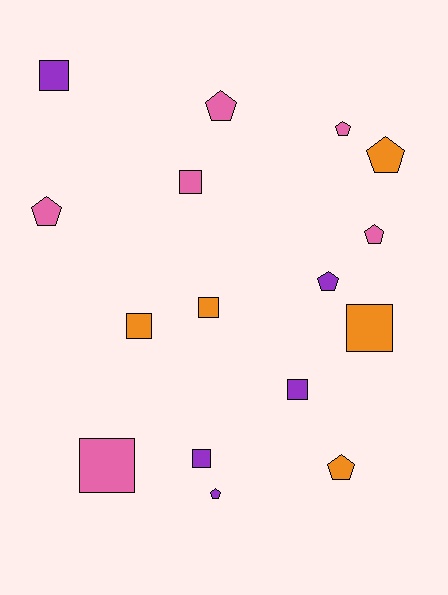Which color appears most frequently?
Pink, with 6 objects.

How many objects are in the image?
There are 16 objects.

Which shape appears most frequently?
Square, with 8 objects.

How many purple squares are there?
There are 3 purple squares.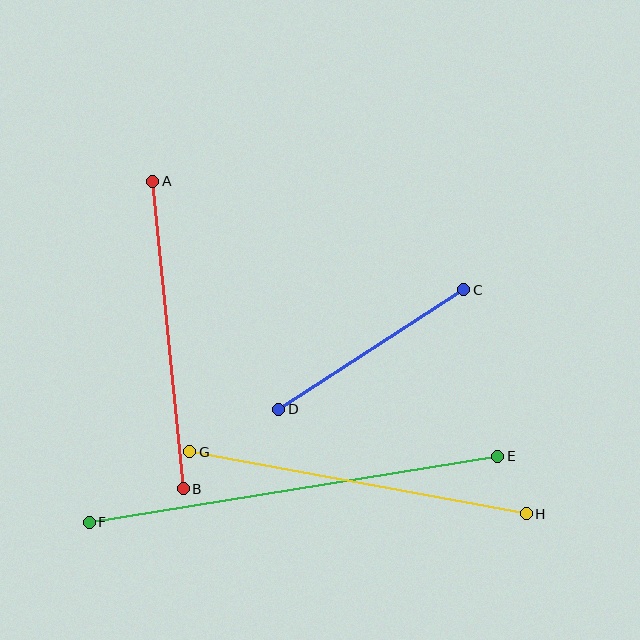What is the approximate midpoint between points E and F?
The midpoint is at approximately (294, 489) pixels.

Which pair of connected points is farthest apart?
Points E and F are farthest apart.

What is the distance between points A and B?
The distance is approximately 309 pixels.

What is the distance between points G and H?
The distance is approximately 342 pixels.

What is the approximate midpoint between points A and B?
The midpoint is at approximately (168, 335) pixels.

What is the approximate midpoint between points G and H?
The midpoint is at approximately (358, 483) pixels.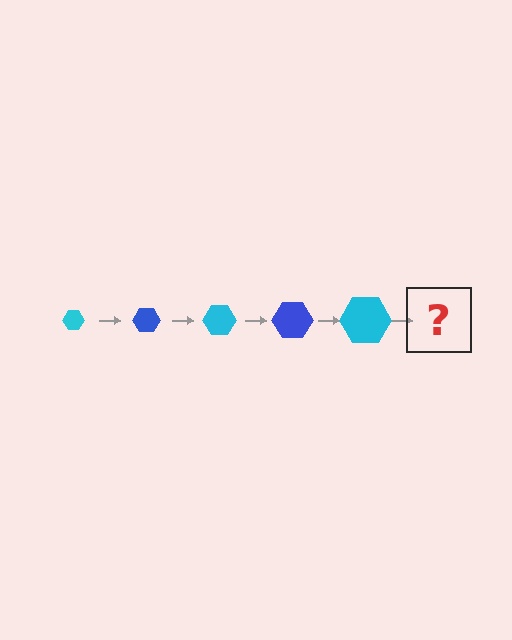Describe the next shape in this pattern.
It should be a blue hexagon, larger than the previous one.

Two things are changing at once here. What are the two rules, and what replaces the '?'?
The two rules are that the hexagon grows larger each step and the color cycles through cyan and blue. The '?' should be a blue hexagon, larger than the previous one.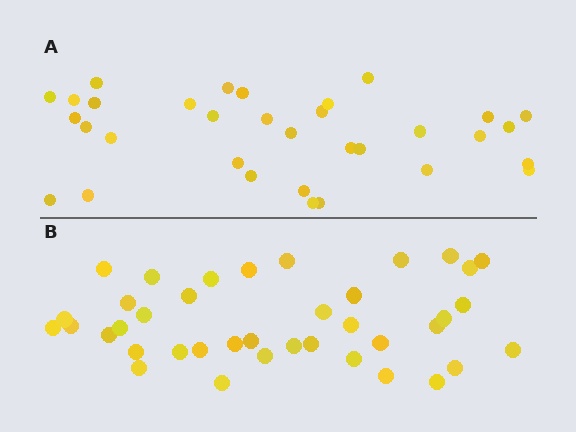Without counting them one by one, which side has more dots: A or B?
Region B (the bottom region) has more dots.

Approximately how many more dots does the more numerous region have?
Region B has about 6 more dots than region A.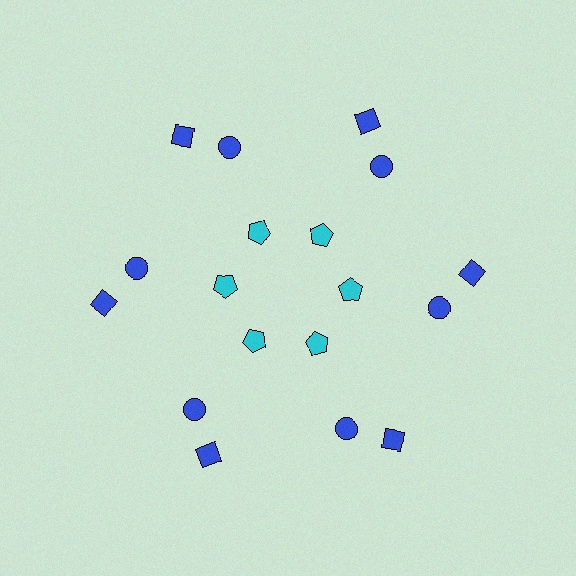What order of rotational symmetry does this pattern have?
This pattern has 6-fold rotational symmetry.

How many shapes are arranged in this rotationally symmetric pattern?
There are 18 shapes, arranged in 6 groups of 3.